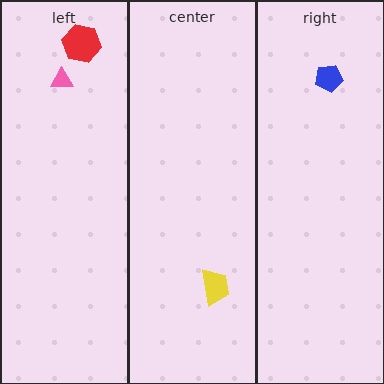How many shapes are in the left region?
2.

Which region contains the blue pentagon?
The right region.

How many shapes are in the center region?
1.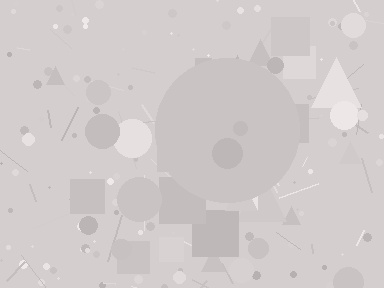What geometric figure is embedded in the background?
A circle is embedded in the background.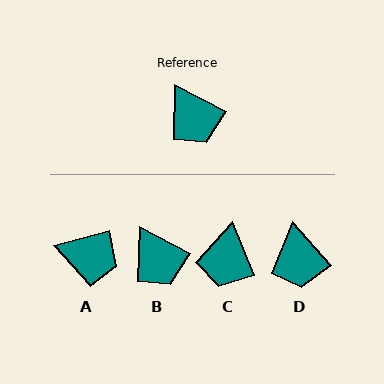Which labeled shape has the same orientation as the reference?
B.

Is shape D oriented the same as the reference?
No, it is off by about 20 degrees.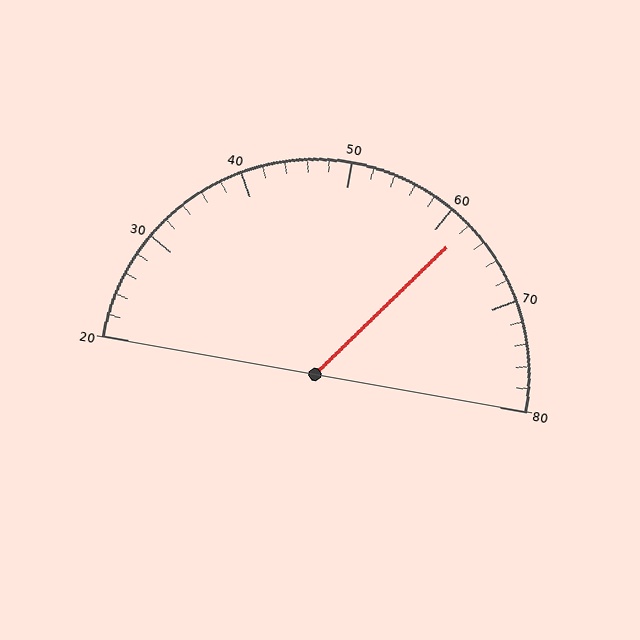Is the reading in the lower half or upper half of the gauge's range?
The reading is in the upper half of the range (20 to 80).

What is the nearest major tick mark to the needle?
The nearest major tick mark is 60.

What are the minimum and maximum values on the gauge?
The gauge ranges from 20 to 80.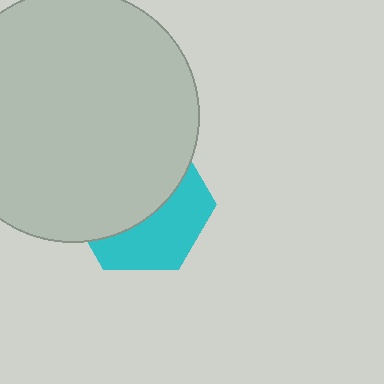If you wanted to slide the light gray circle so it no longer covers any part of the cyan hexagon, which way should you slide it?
Slide it up — that is the most direct way to separate the two shapes.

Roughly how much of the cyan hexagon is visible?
A small part of it is visible (roughly 42%).